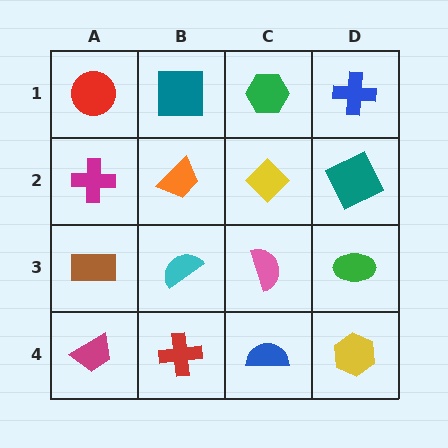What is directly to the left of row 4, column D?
A blue semicircle.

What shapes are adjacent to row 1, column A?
A magenta cross (row 2, column A), a teal square (row 1, column B).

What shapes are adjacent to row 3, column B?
An orange trapezoid (row 2, column B), a red cross (row 4, column B), a brown rectangle (row 3, column A), a pink semicircle (row 3, column C).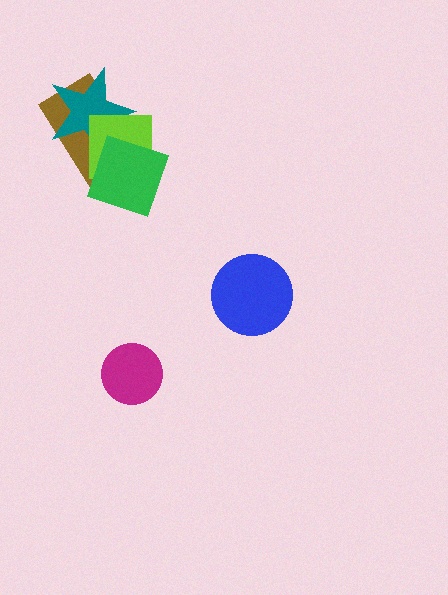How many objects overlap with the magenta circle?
0 objects overlap with the magenta circle.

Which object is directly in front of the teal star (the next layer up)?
The lime square is directly in front of the teal star.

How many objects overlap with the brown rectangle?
3 objects overlap with the brown rectangle.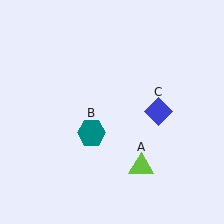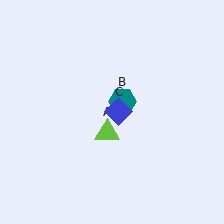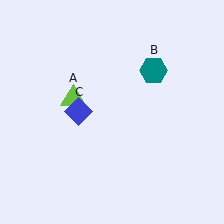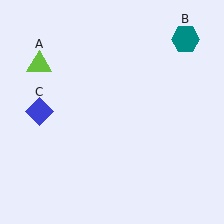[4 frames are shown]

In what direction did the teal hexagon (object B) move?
The teal hexagon (object B) moved up and to the right.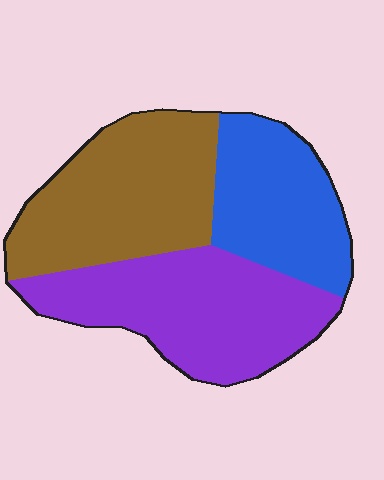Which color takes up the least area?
Blue, at roughly 25%.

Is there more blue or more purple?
Purple.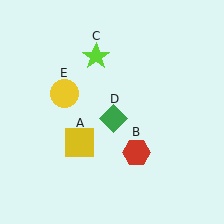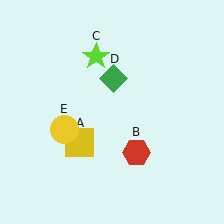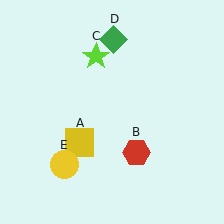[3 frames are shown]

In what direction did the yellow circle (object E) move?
The yellow circle (object E) moved down.